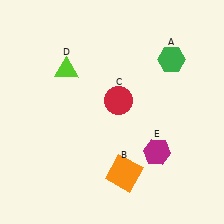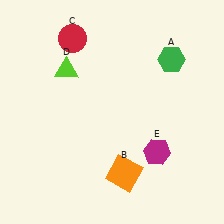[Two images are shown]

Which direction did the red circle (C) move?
The red circle (C) moved up.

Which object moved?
The red circle (C) moved up.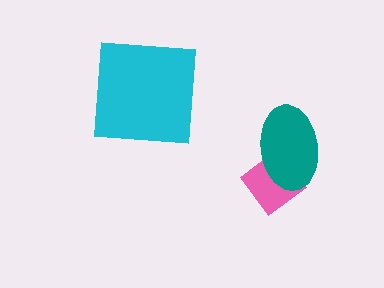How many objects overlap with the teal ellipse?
1 object overlaps with the teal ellipse.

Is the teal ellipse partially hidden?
No, no other shape covers it.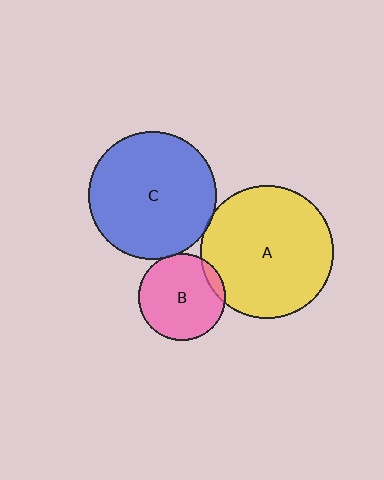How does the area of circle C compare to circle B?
Approximately 2.2 times.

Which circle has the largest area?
Circle A (yellow).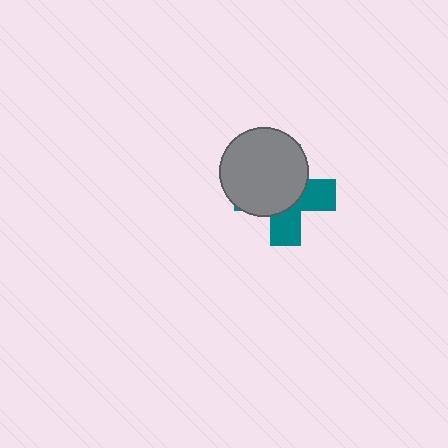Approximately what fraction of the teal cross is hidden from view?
Roughly 60% of the teal cross is hidden behind the gray circle.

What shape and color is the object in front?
The object in front is a gray circle.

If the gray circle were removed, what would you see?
You would see the complete teal cross.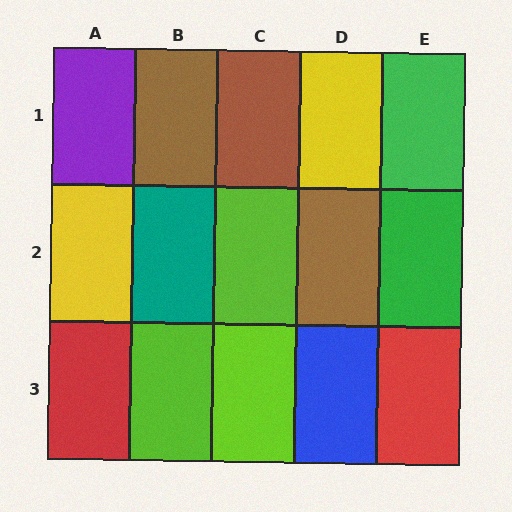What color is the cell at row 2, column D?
Brown.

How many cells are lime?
3 cells are lime.